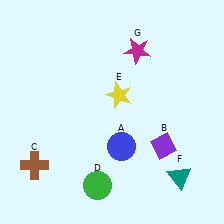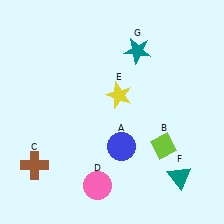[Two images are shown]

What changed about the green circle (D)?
In Image 1, D is green. In Image 2, it changed to pink.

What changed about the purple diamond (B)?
In Image 1, B is purple. In Image 2, it changed to lime.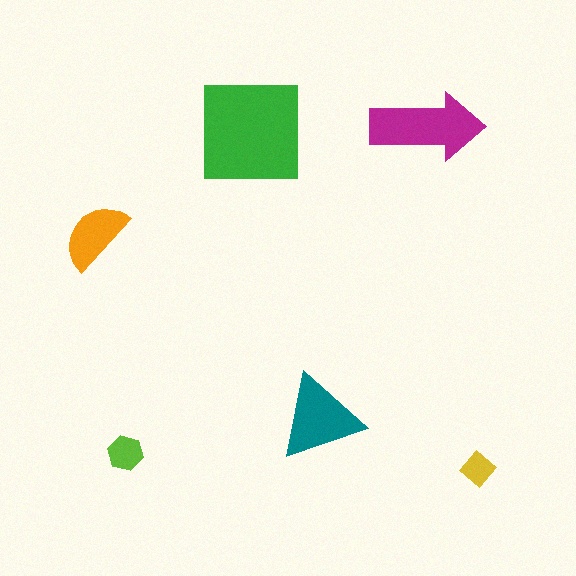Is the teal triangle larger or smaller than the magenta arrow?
Smaller.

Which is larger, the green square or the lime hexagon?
The green square.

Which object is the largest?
The green square.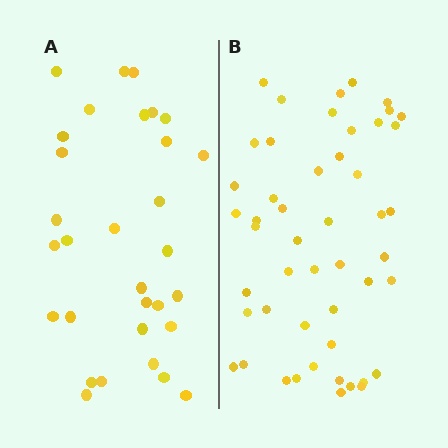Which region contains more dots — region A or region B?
Region B (the right region) has more dots.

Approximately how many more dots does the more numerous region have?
Region B has approximately 20 more dots than region A.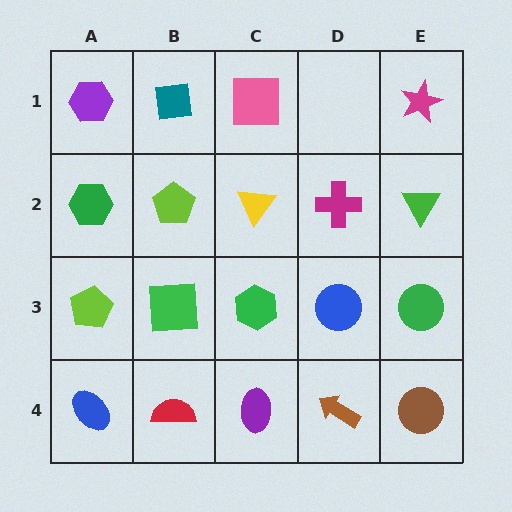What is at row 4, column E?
A brown circle.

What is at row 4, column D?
A brown arrow.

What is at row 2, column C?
A yellow triangle.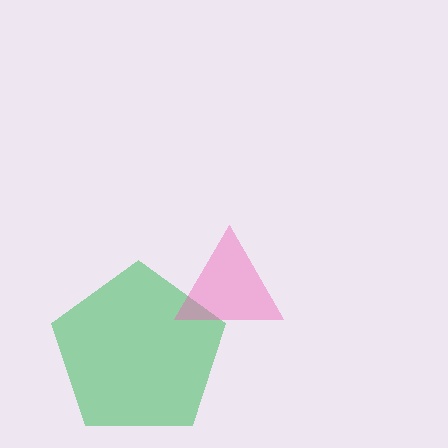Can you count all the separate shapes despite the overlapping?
Yes, there are 2 separate shapes.